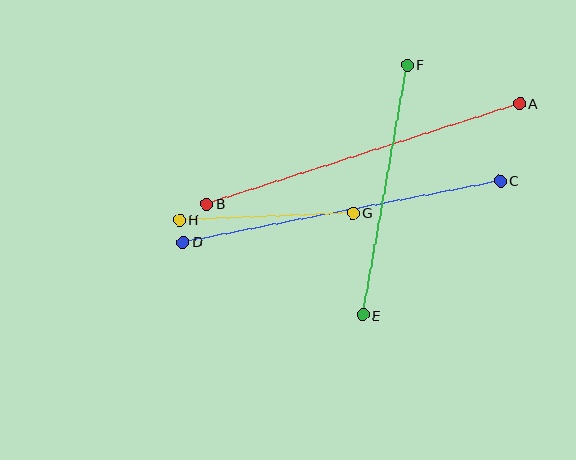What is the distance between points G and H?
The distance is approximately 174 pixels.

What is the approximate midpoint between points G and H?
The midpoint is at approximately (266, 216) pixels.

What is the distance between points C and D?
The distance is approximately 323 pixels.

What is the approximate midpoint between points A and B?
The midpoint is at approximately (363, 154) pixels.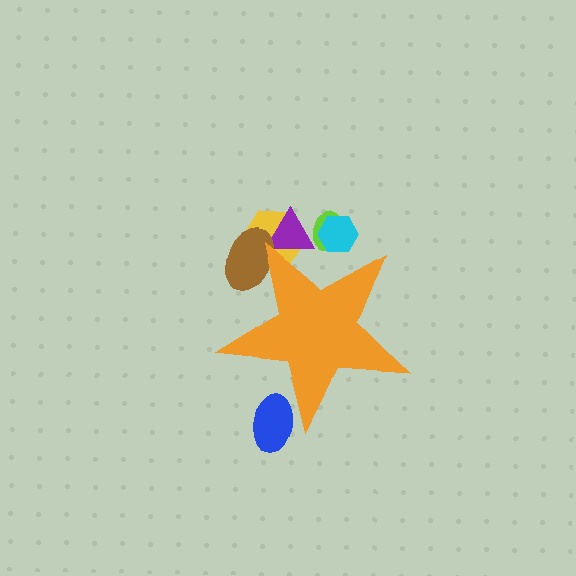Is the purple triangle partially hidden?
Yes, the purple triangle is partially hidden behind the orange star.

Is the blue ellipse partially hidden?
Yes, the blue ellipse is partially hidden behind the orange star.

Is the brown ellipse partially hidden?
Yes, the brown ellipse is partially hidden behind the orange star.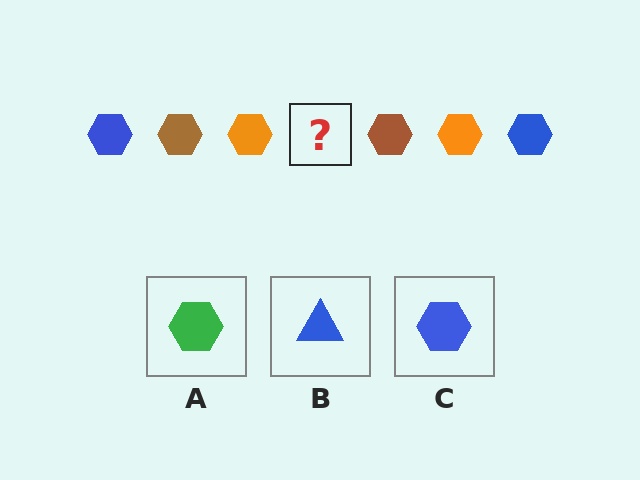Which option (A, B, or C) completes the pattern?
C.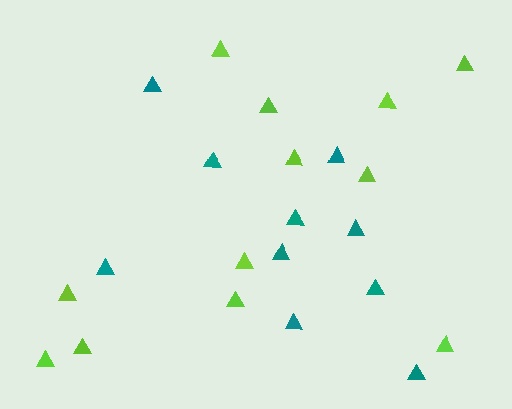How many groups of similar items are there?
There are 2 groups: one group of teal triangles (10) and one group of lime triangles (12).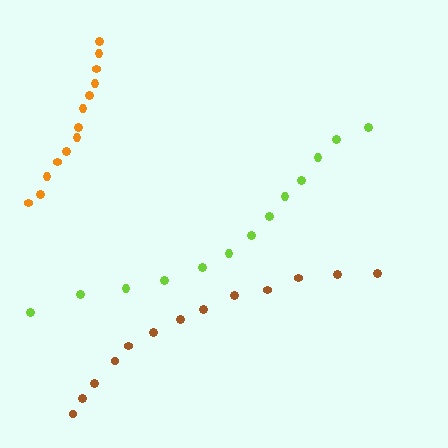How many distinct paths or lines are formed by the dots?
There are 3 distinct paths.